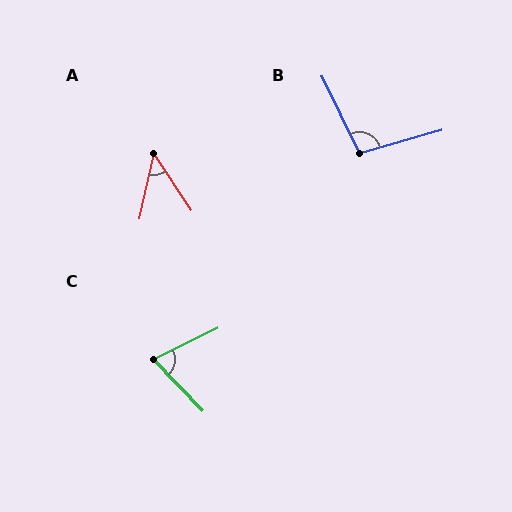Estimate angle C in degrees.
Approximately 72 degrees.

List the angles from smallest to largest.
A (46°), C (72°), B (100°).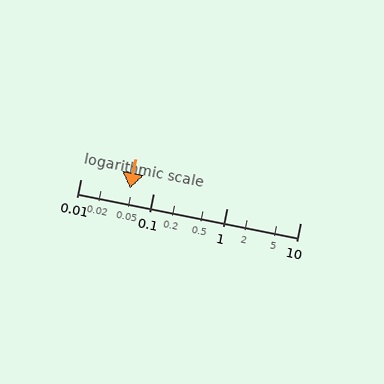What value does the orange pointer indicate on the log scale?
The pointer indicates approximately 0.048.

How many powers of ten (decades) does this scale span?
The scale spans 3 decades, from 0.01 to 10.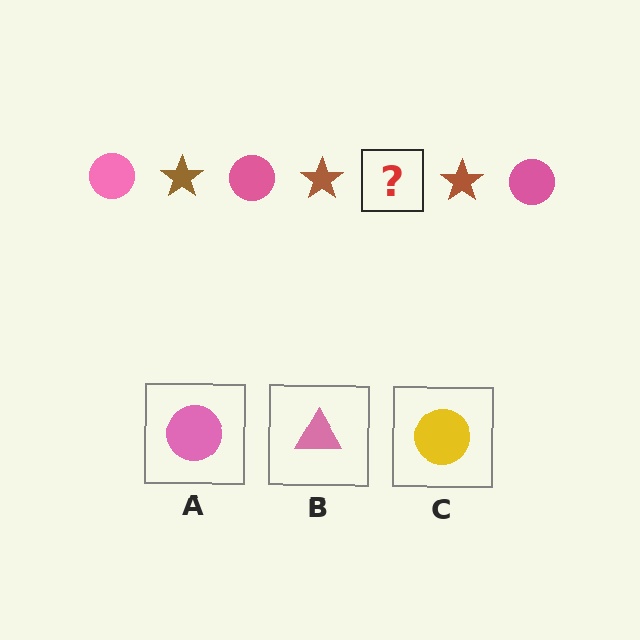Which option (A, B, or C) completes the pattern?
A.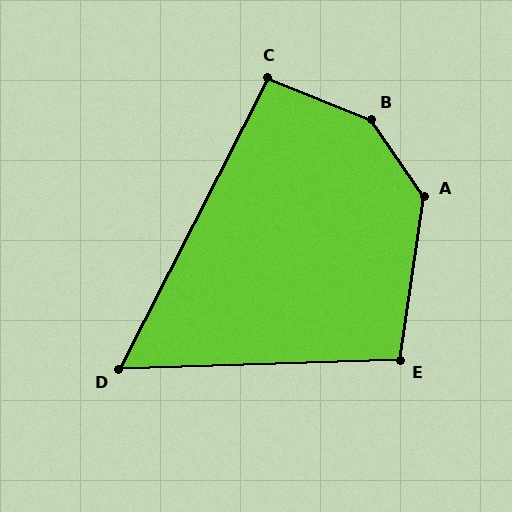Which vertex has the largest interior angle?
B, at approximately 147 degrees.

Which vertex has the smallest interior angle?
D, at approximately 61 degrees.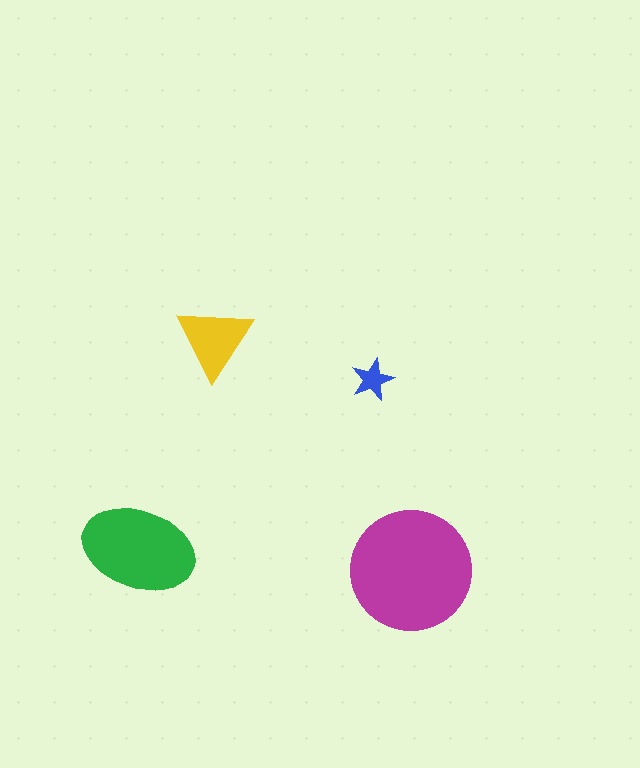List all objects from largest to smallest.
The magenta circle, the green ellipse, the yellow triangle, the blue star.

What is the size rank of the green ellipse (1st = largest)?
2nd.